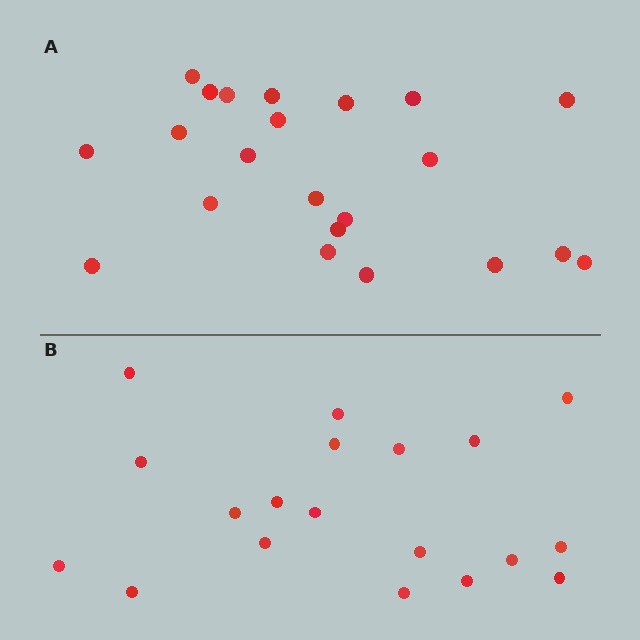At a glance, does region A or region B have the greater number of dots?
Region A (the top region) has more dots.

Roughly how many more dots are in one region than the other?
Region A has just a few more — roughly 2 or 3 more dots than region B.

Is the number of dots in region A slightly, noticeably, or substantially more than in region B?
Region A has only slightly more — the two regions are fairly close. The ratio is roughly 1.2 to 1.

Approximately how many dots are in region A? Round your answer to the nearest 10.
About 20 dots. (The exact count is 22, which rounds to 20.)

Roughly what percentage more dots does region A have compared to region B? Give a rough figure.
About 15% more.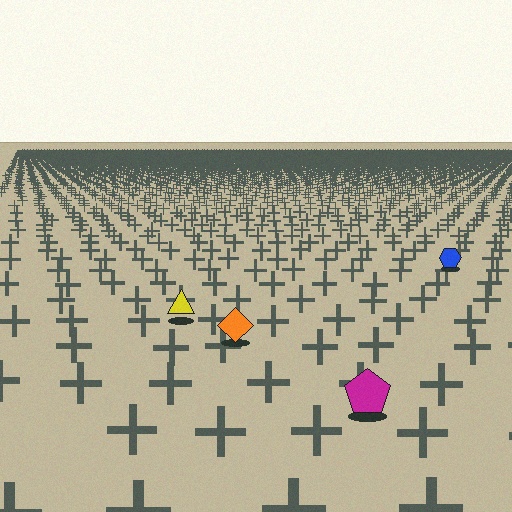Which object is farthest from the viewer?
The blue hexagon is farthest from the viewer. It appears smaller and the ground texture around it is denser.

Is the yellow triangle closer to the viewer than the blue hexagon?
Yes. The yellow triangle is closer — you can tell from the texture gradient: the ground texture is coarser near it.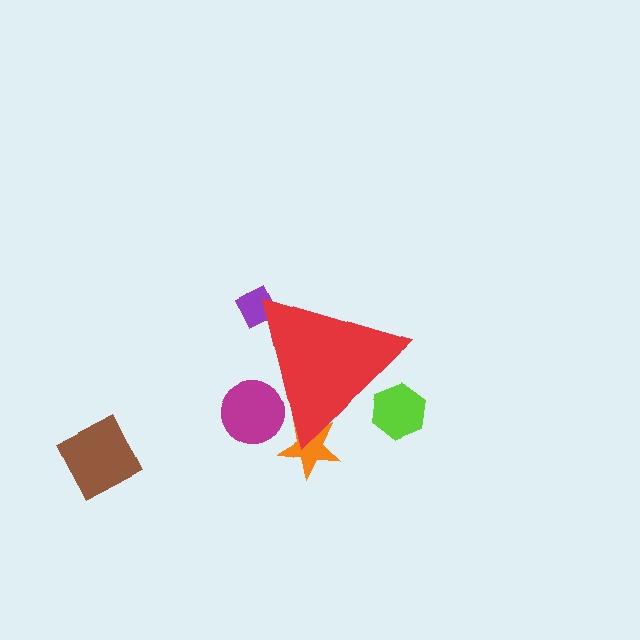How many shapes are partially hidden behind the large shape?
4 shapes are partially hidden.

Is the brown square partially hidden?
No, the brown square is fully visible.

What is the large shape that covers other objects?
A red triangle.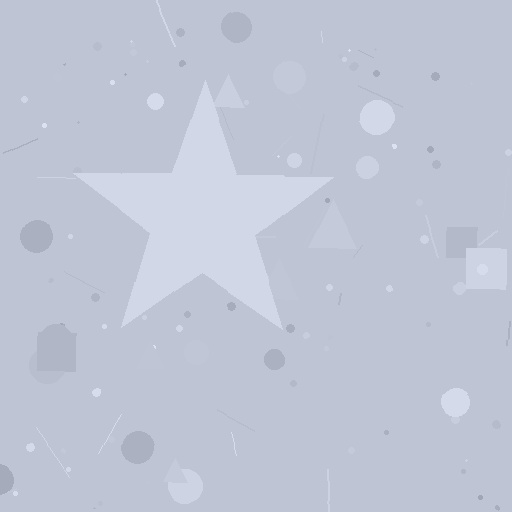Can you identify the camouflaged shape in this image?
The camouflaged shape is a star.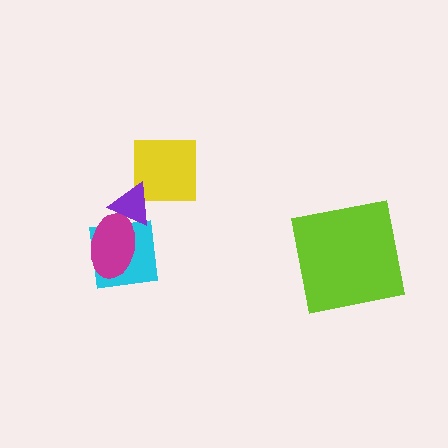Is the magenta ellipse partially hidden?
Yes, it is partially covered by another shape.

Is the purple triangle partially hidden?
No, no other shape covers it.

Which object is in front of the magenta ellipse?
The purple triangle is in front of the magenta ellipse.